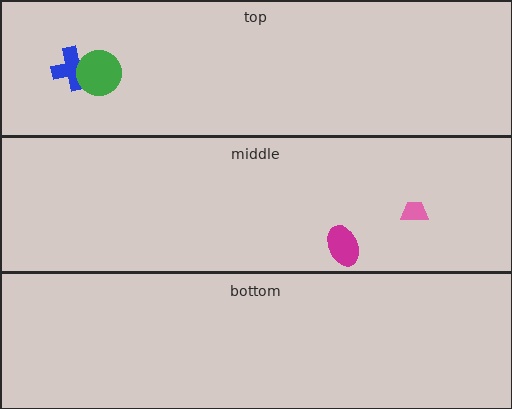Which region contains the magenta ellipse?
The middle region.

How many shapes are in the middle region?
2.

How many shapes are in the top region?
2.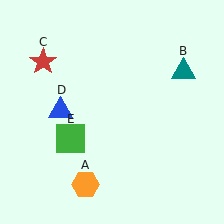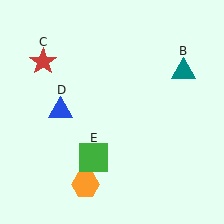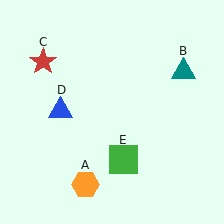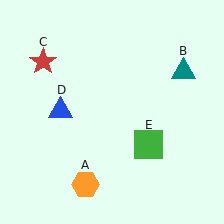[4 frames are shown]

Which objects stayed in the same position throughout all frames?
Orange hexagon (object A) and teal triangle (object B) and red star (object C) and blue triangle (object D) remained stationary.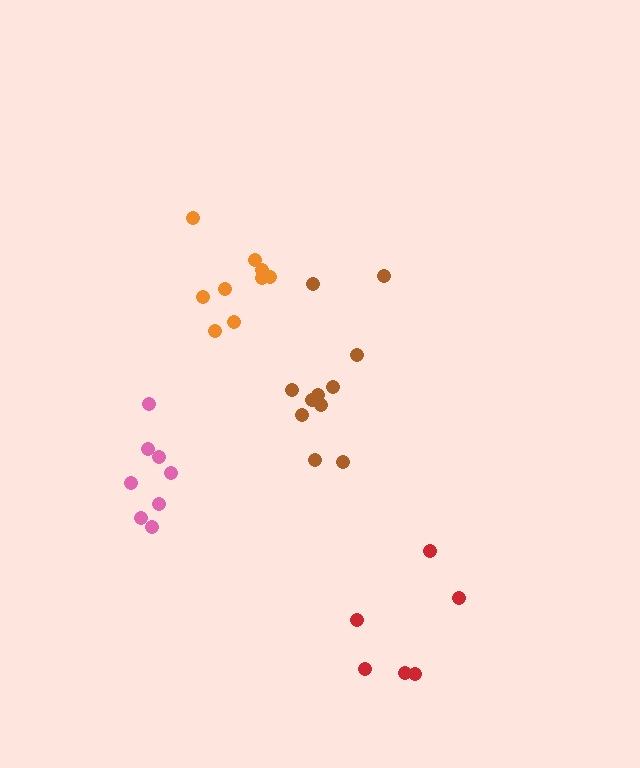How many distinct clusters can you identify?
There are 4 distinct clusters.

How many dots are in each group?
Group 1: 8 dots, Group 2: 11 dots, Group 3: 6 dots, Group 4: 9 dots (34 total).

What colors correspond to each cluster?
The clusters are colored: pink, brown, red, orange.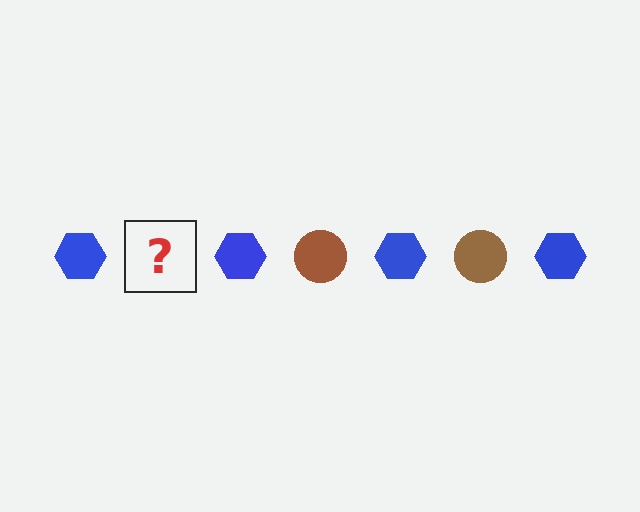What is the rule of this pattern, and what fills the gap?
The rule is that the pattern alternates between blue hexagon and brown circle. The gap should be filled with a brown circle.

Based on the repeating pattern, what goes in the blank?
The blank should be a brown circle.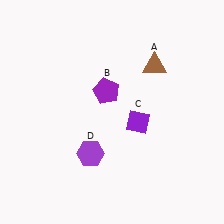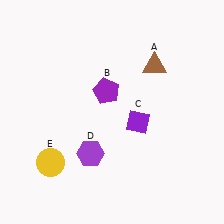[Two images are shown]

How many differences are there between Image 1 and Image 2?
There is 1 difference between the two images.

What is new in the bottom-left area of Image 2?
A yellow circle (E) was added in the bottom-left area of Image 2.